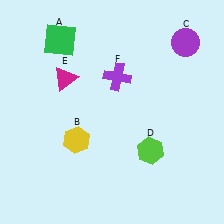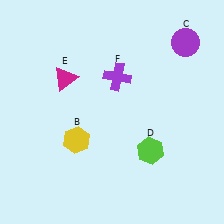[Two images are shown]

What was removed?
The green square (A) was removed in Image 2.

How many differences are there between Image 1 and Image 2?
There is 1 difference between the two images.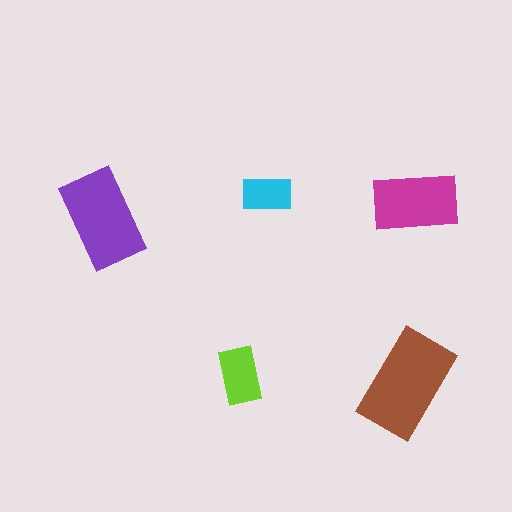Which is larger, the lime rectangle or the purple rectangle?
The purple one.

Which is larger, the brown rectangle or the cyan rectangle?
The brown one.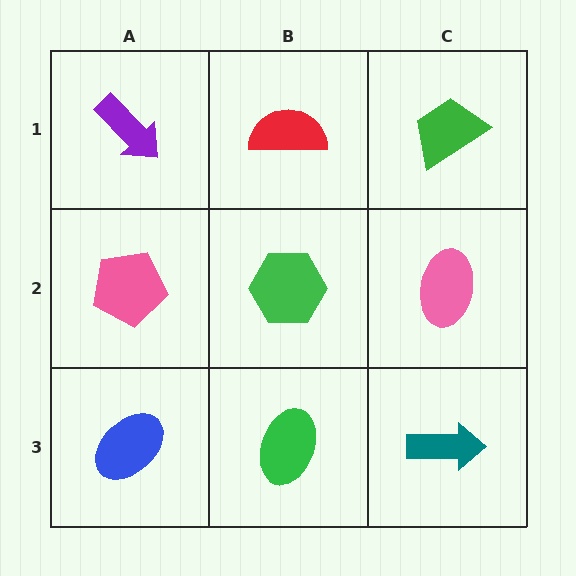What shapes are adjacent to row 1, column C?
A pink ellipse (row 2, column C), a red semicircle (row 1, column B).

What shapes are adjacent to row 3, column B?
A green hexagon (row 2, column B), a blue ellipse (row 3, column A), a teal arrow (row 3, column C).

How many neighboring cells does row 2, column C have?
3.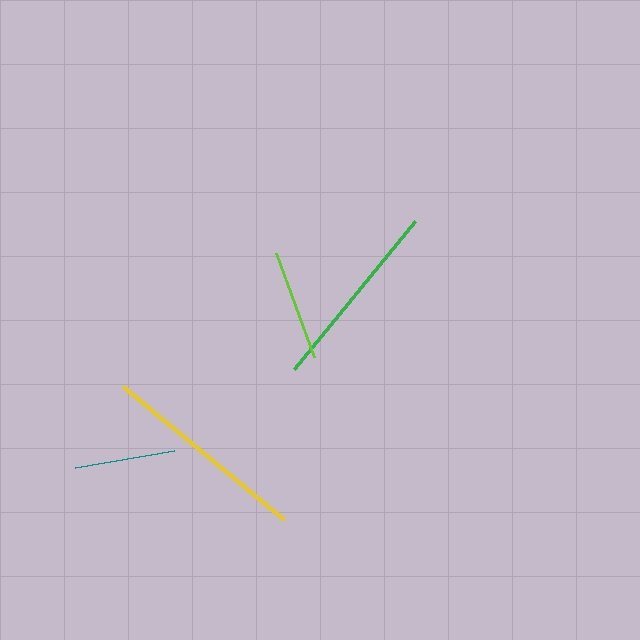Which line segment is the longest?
The yellow line is the longest at approximately 209 pixels.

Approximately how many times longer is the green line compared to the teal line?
The green line is approximately 1.9 times the length of the teal line.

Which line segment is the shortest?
The teal line is the shortest at approximately 101 pixels.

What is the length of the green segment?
The green segment is approximately 191 pixels long.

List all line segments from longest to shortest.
From longest to shortest: yellow, green, lime, teal.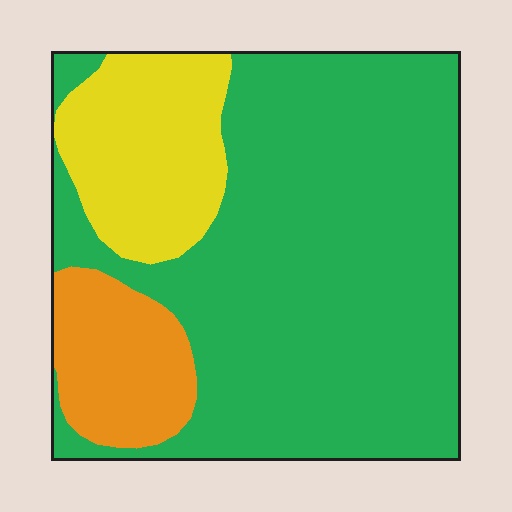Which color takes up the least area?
Orange, at roughly 10%.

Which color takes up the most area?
Green, at roughly 70%.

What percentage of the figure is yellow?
Yellow takes up about one sixth (1/6) of the figure.